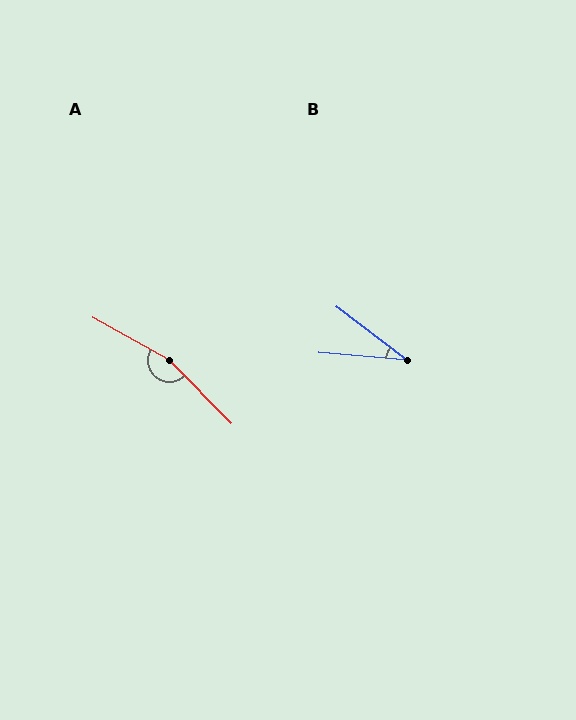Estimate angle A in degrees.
Approximately 163 degrees.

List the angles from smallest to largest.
B (32°), A (163°).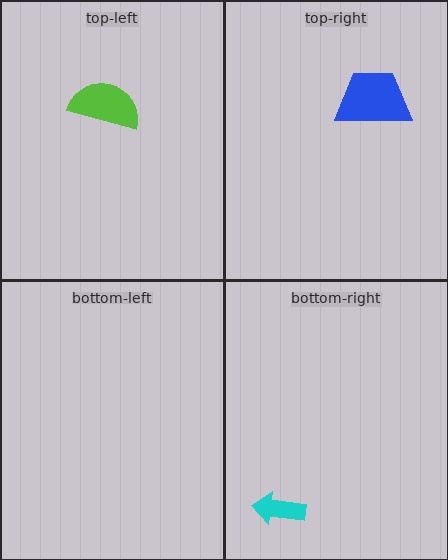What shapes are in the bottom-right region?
The cyan arrow.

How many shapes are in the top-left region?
1.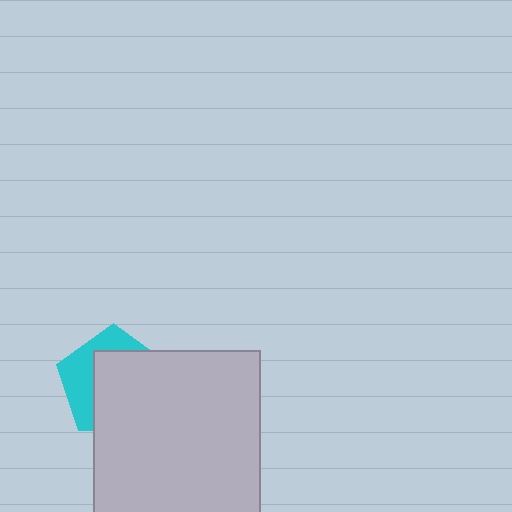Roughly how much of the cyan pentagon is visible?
A small part of it is visible (roughly 37%).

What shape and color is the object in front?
The object in front is a light gray square.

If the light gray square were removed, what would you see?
You would see the complete cyan pentagon.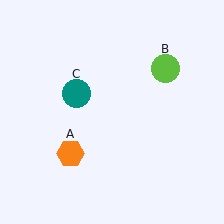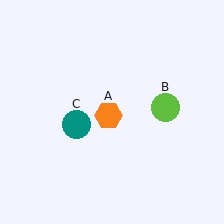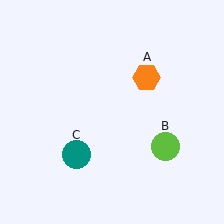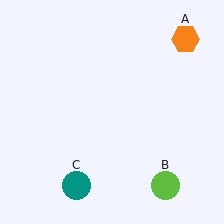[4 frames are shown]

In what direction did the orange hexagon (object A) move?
The orange hexagon (object A) moved up and to the right.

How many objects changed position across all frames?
3 objects changed position: orange hexagon (object A), lime circle (object B), teal circle (object C).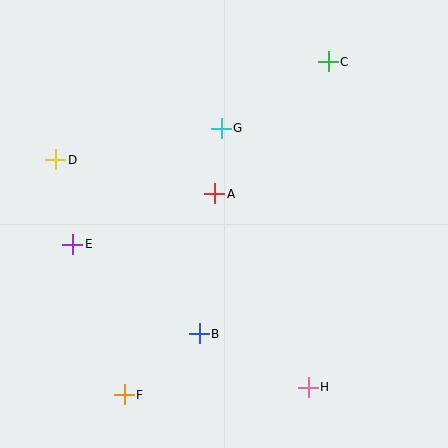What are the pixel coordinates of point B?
Point B is at (199, 334).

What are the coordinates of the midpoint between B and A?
The midpoint between B and A is at (207, 264).